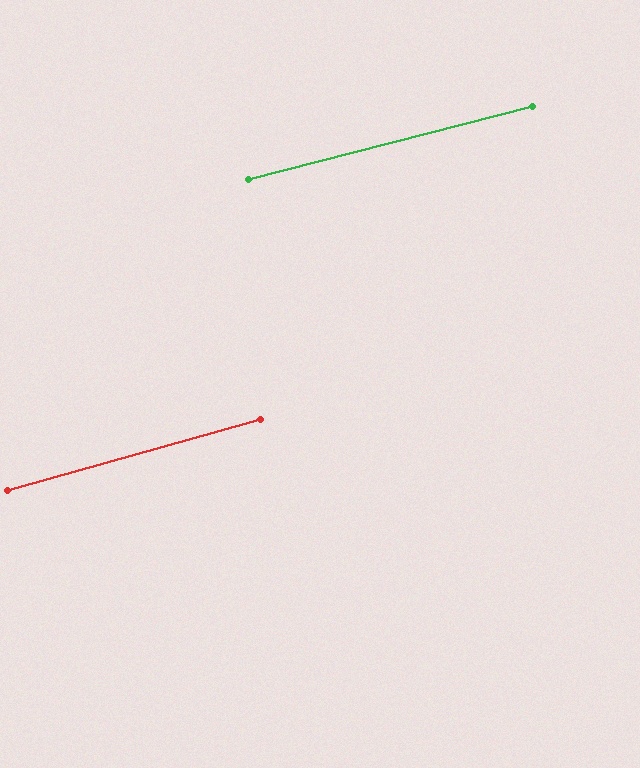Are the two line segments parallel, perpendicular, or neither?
Parallel — their directions differ by only 1.3°.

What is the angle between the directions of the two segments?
Approximately 1 degree.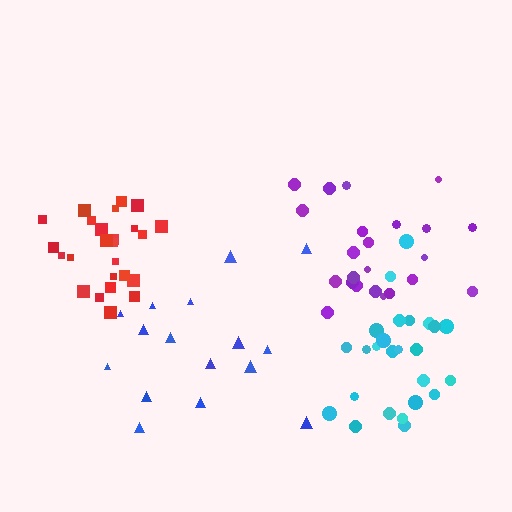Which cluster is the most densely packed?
Red.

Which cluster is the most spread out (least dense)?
Blue.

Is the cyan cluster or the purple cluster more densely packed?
Cyan.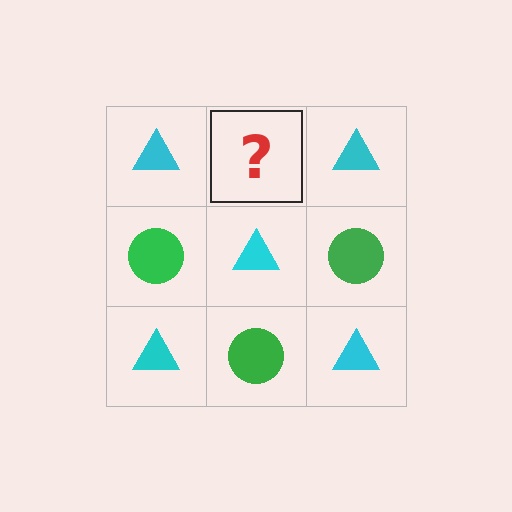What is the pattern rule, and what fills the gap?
The rule is that it alternates cyan triangle and green circle in a checkerboard pattern. The gap should be filled with a green circle.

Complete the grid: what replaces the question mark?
The question mark should be replaced with a green circle.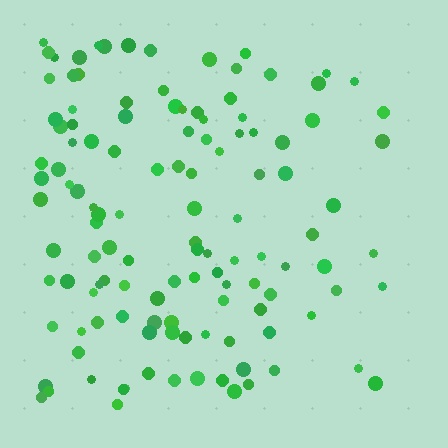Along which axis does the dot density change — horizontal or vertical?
Horizontal.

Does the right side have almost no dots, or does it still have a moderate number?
Still a moderate number, just noticeably fewer than the left.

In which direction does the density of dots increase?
From right to left, with the left side densest.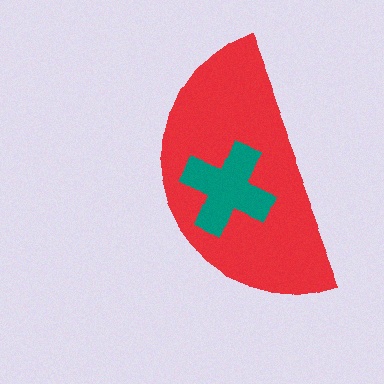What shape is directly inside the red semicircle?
The teal cross.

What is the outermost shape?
The red semicircle.